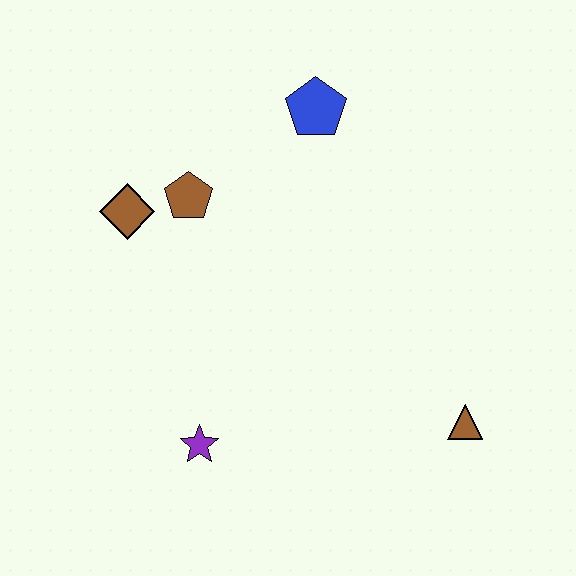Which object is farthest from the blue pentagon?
The purple star is farthest from the blue pentagon.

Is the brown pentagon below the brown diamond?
No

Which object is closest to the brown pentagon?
The brown diamond is closest to the brown pentagon.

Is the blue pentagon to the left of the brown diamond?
No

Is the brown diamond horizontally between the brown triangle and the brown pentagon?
No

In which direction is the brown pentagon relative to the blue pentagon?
The brown pentagon is to the left of the blue pentagon.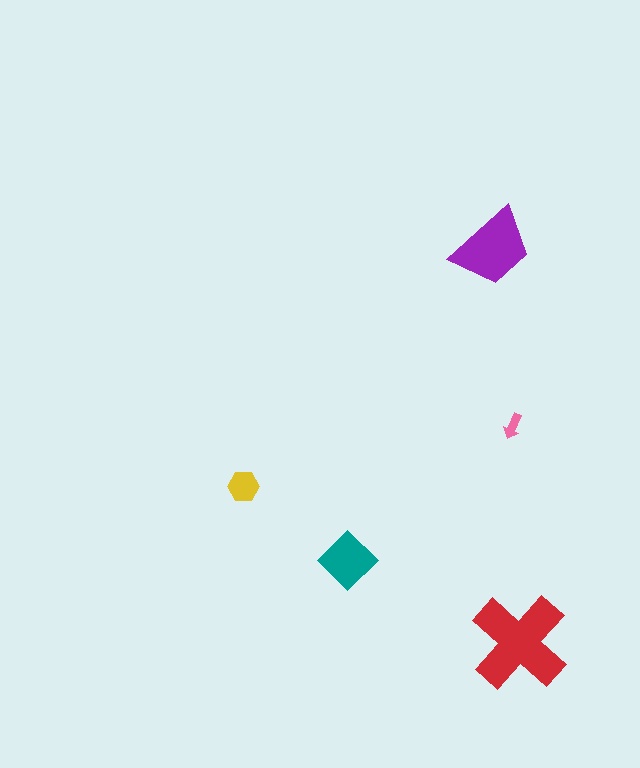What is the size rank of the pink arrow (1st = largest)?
5th.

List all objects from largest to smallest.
The red cross, the purple trapezoid, the teal diamond, the yellow hexagon, the pink arrow.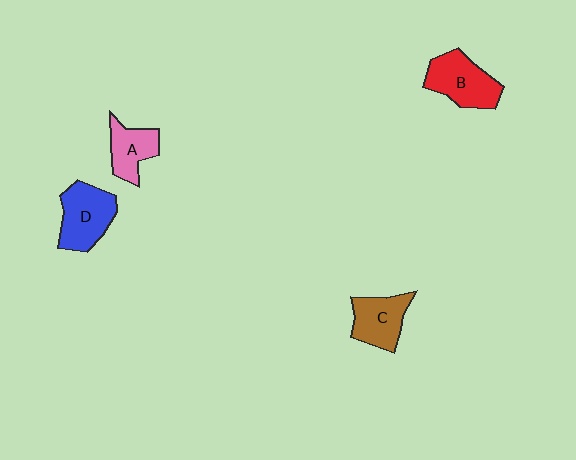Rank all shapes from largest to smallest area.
From largest to smallest: D (blue), B (red), C (brown), A (pink).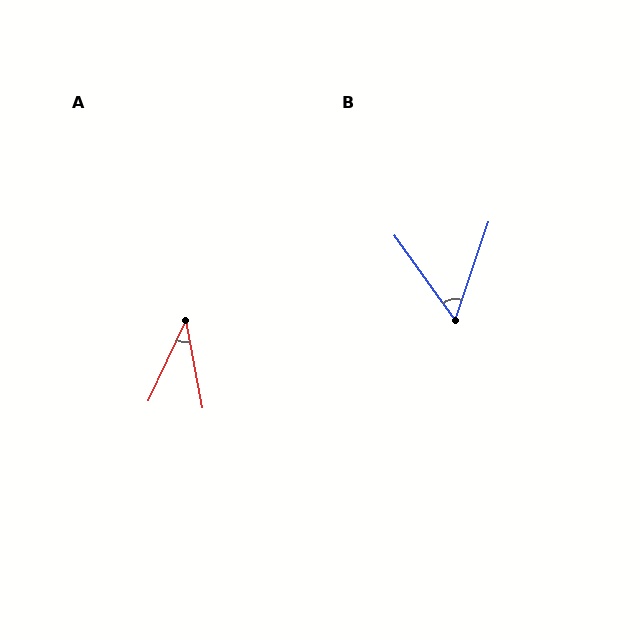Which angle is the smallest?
A, at approximately 36 degrees.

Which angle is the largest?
B, at approximately 54 degrees.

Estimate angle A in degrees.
Approximately 36 degrees.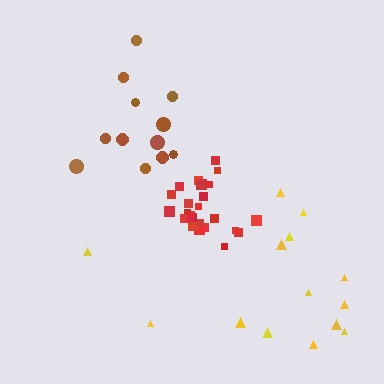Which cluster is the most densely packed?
Red.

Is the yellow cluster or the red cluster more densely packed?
Red.